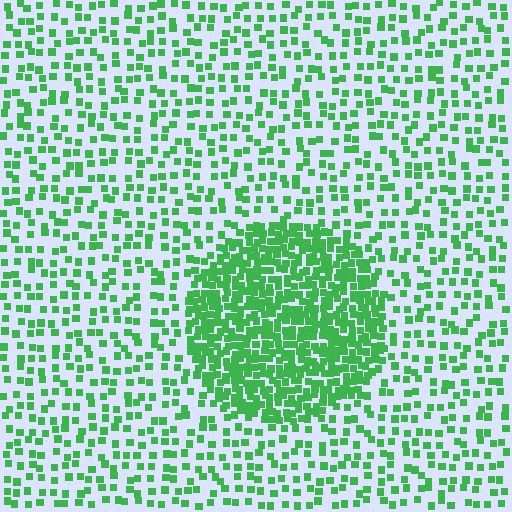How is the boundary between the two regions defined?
The boundary is defined by a change in element density (approximately 2.7x ratio). All elements are the same color, size, and shape.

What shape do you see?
I see a circle.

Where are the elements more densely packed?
The elements are more densely packed inside the circle boundary.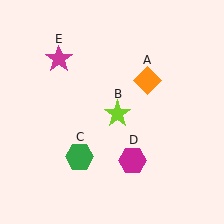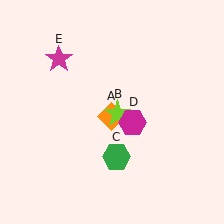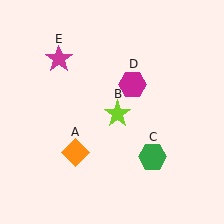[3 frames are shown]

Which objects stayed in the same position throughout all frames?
Lime star (object B) and magenta star (object E) remained stationary.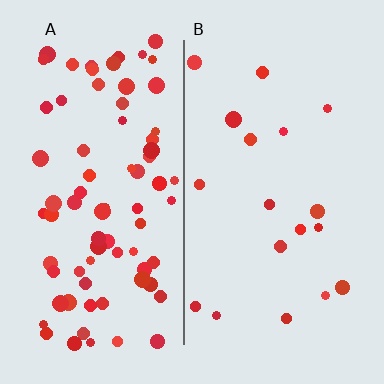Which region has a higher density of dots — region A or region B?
A (the left).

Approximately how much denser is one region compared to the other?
Approximately 4.2× — region A over region B.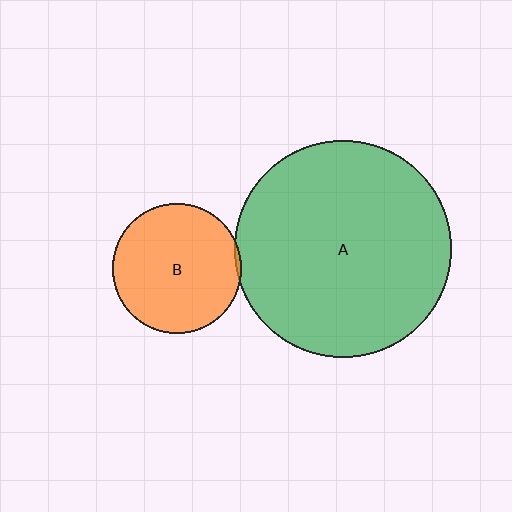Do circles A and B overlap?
Yes.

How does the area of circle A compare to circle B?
Approximately 2.8 times.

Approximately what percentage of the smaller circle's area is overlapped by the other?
Approximately 5%.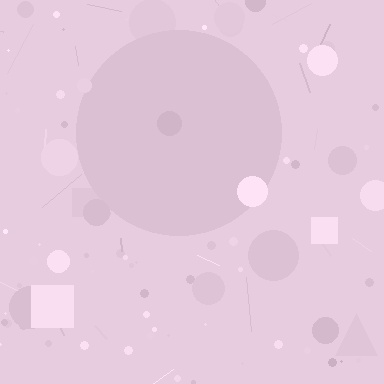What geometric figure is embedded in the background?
A circle is embedded in the background.